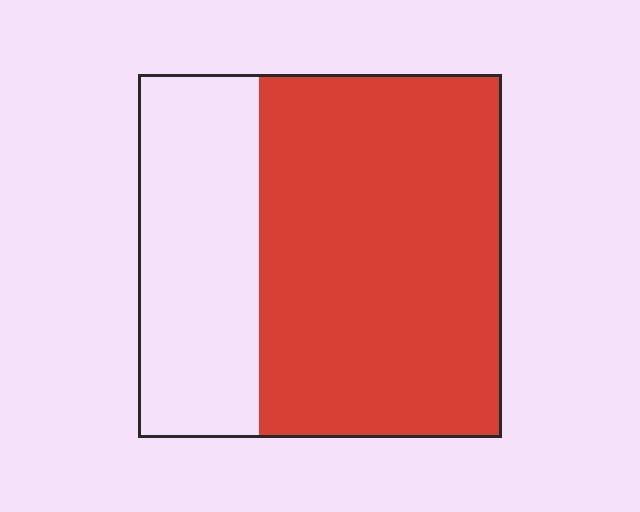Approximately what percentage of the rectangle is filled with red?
Approximately 65%.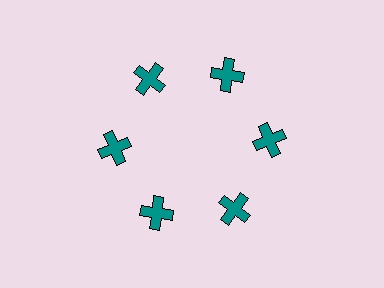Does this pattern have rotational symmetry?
Yes, this pattern has 6-fold rotational symmetry. It looks the same after rotating 60 degrees around the center.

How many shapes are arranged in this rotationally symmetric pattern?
There are 6 shapes, arranged in 6 groups of 1.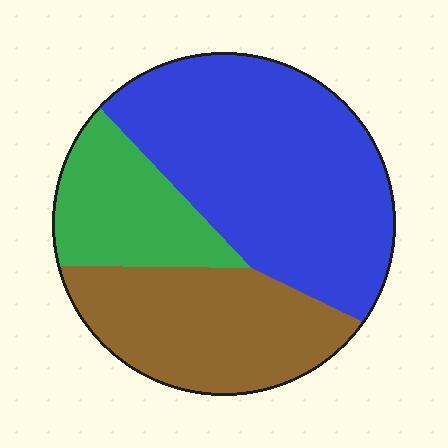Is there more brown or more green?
Brown.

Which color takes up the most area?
Blue, at roughly 50%.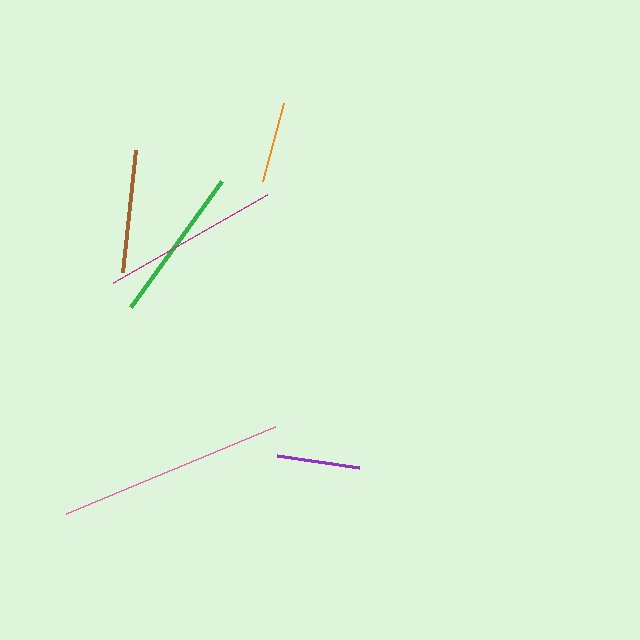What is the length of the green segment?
The green segment is approximately 155 pixels long.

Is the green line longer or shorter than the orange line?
The green line is longer than the orange line.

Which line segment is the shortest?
The orange line is the shortest at approximately 81 pixels.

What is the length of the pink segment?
The pink segment is approximately 226 pixels long.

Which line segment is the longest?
The pink line is the longest at approximately 226 pixels.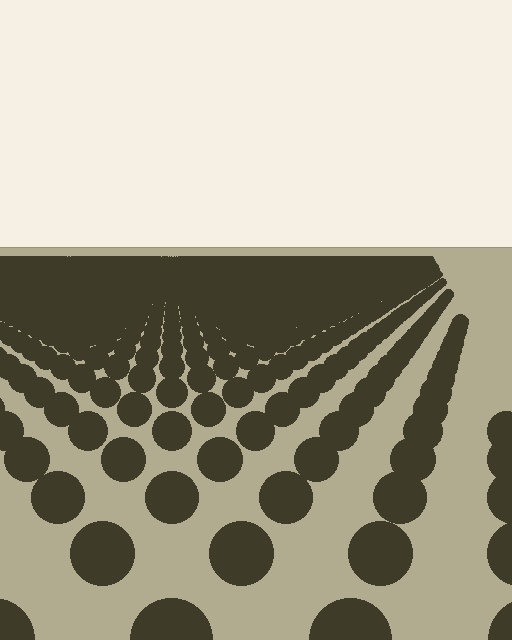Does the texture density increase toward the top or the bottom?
Density increases toward the top.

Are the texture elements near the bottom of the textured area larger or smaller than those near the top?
Larger. Near the bottom, elements are closer to the viewer and appear at a bigger on-screen size.